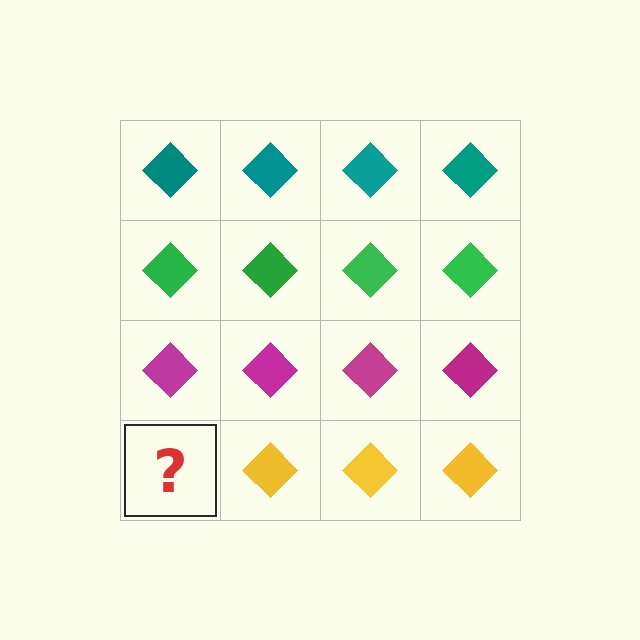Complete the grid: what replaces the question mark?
The question mark should be replaced with a yellow diamond.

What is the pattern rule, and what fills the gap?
The rule is that each row has a consistent color. The gap should be filled with a yellow diamond.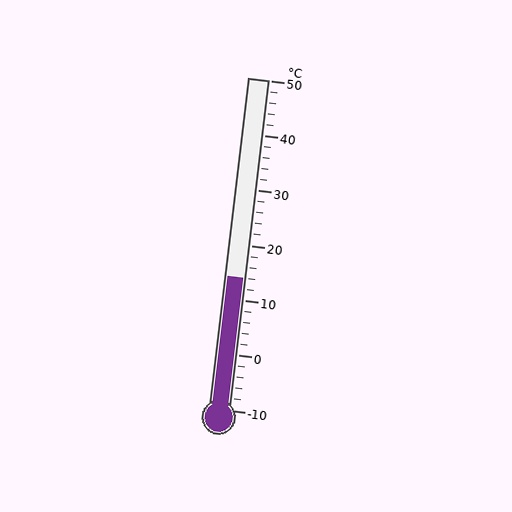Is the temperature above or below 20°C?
The temperature is below 20°C.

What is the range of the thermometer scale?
The thermometer scale ranges from -10°C to 50°C.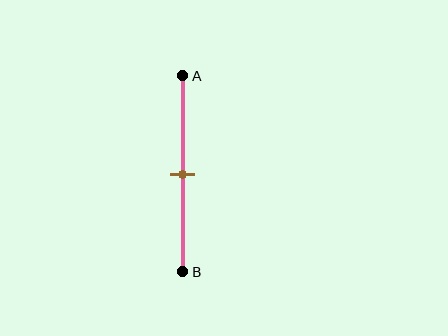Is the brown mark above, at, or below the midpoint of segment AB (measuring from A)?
The brown mark is approximately at the midpoint of segment AB.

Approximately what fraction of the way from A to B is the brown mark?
The brown mark is approximately 50% of the way from A to B.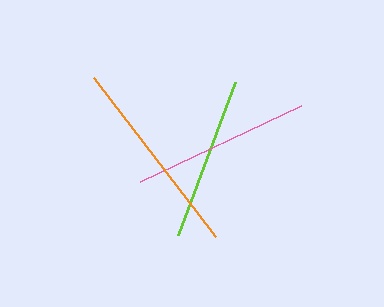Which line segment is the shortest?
The lime line is the shortest at approximately 164 pixels.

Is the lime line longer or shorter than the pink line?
The pink line is longer than the lime line.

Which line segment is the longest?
The orange line is the longest at approximately 200 pixels.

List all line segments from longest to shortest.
From longest to shortest: orange, pink, lime.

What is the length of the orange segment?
The orange segment is approximately 200 pixels long.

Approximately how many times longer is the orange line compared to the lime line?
The orange line is approximately 1.2 times the length of the lime line.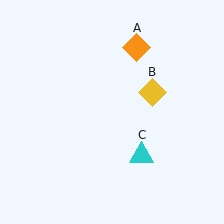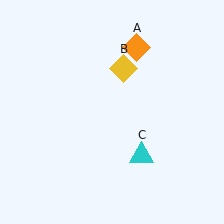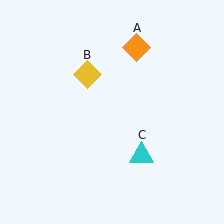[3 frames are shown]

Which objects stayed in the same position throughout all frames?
Orange diamond (object A) and cyan triangle (object C) remained stationary.